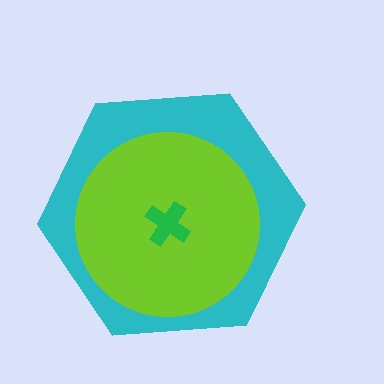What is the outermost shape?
The cyan hexagon.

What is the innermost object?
The green cross.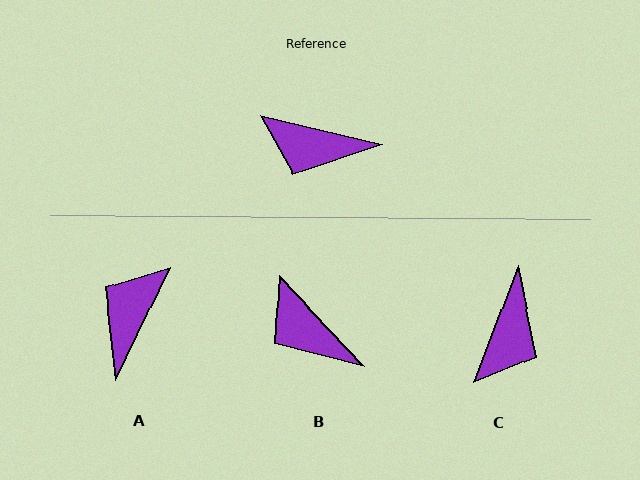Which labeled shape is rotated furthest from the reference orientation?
A, about 102 degrees away.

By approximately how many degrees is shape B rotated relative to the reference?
Approximately 33 degrees clockwise.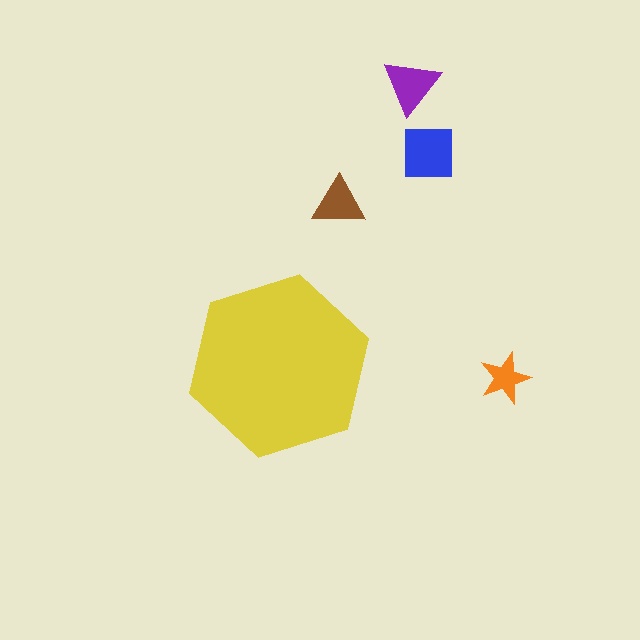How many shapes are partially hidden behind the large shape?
0 shapes are partially hidden.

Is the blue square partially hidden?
No, the blue square is fully visible.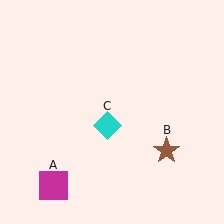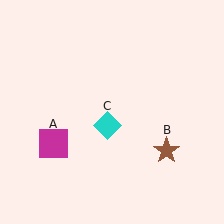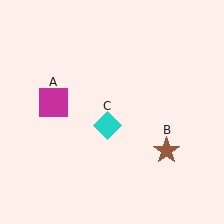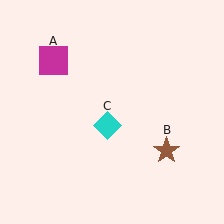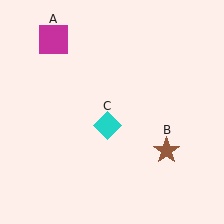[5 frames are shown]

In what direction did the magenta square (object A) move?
The magenta square (object A) moved up.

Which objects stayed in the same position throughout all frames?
Brown star (object B) and cyan diamond (object C) remained stationary.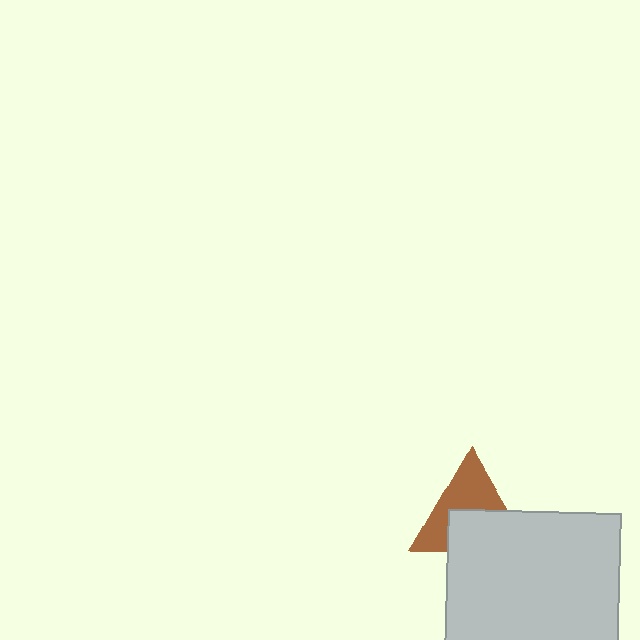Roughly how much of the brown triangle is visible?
About half of it is visible (roughly 53%).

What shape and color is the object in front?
The object in front is a light gray square.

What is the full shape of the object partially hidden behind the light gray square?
The partially hidden object is a brown triangle.